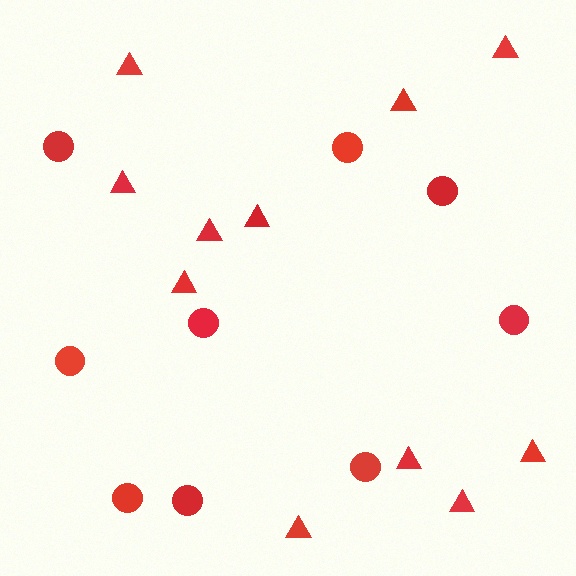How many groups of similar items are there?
There are 2 groups: one group of triangles (11) and one group of circles (9).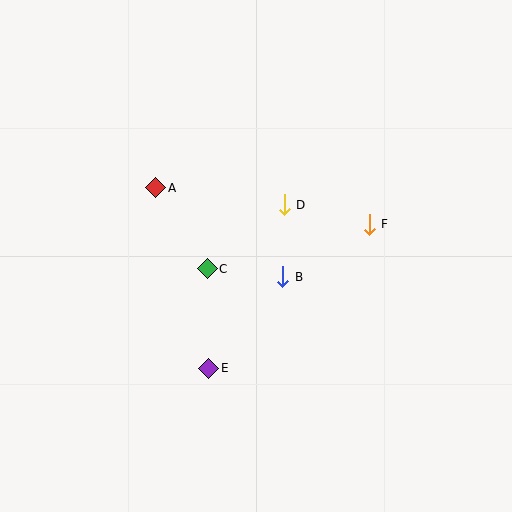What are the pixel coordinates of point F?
Point F is at (369, 224).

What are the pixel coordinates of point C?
Point C is at (207, 269).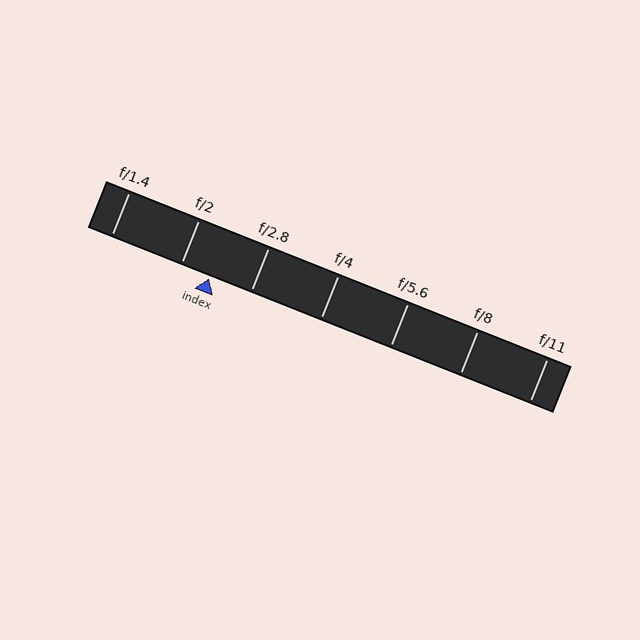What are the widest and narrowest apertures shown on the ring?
The widest aperture shown is f/1.4 and the narrowest is f/11.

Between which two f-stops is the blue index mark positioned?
The index mark is between f/2 and f/2.8.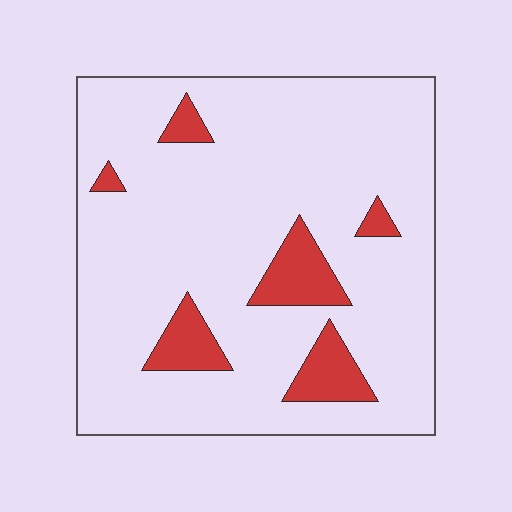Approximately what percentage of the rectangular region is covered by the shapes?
Approximately 10%.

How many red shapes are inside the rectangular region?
6.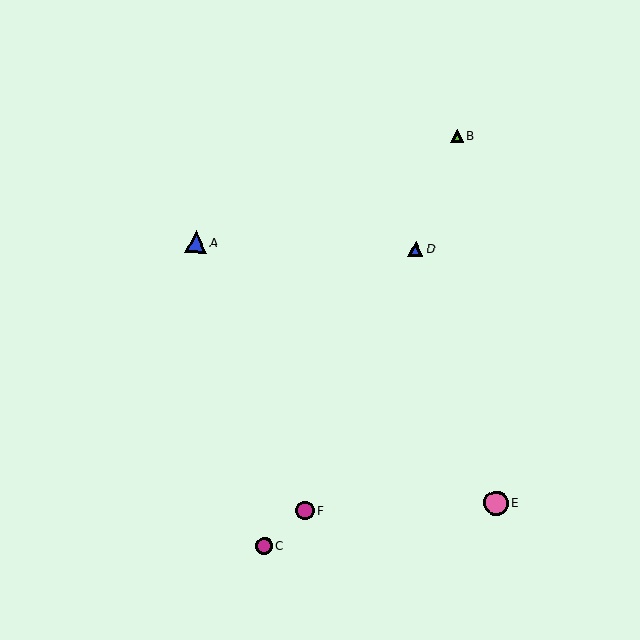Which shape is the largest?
The pink circle (labeled E) is the largest.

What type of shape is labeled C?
Shape C is a magenta circle.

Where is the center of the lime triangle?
The center of the lime triangle is at (457, 136).